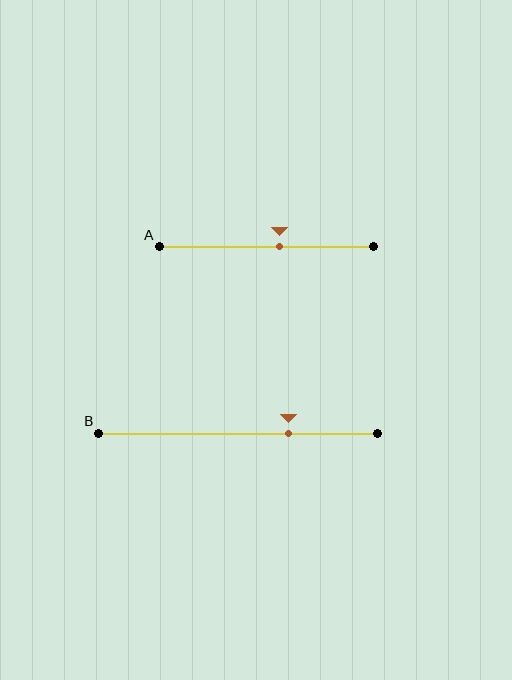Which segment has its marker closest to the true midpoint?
Segment A has its marker closest to the true midpoint.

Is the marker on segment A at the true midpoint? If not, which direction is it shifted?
No, the marker on segment A is shifted to the right by about 6% of the segment length.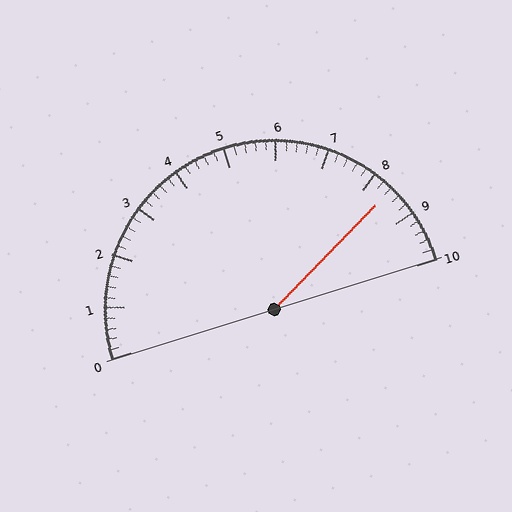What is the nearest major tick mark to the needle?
The nearest major tick mark is 8.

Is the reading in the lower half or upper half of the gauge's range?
The reading is in the upper half of the range (0 to 10).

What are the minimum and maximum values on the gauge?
The gauge ranges from 0 to 10.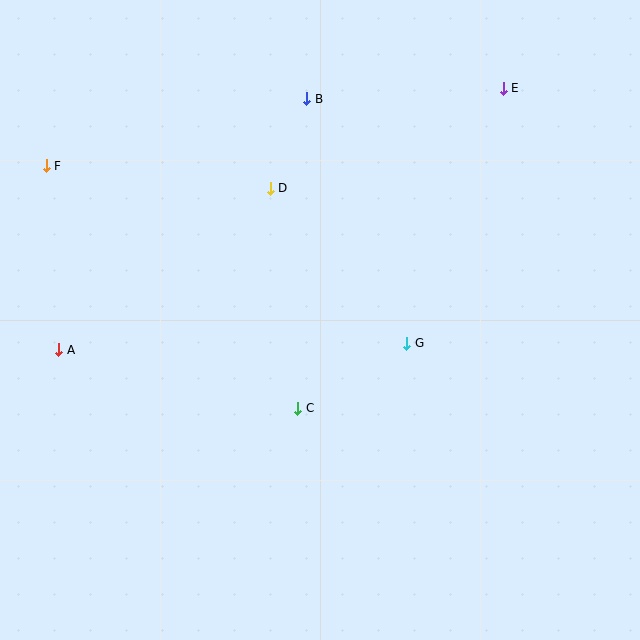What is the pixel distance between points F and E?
The distance between F and E is 464 pixels.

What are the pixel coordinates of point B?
Point B is at (307, 99).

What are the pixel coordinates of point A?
Point A is at (59, 350).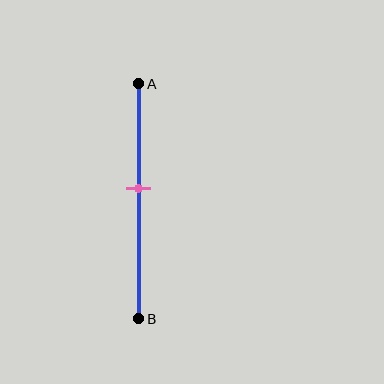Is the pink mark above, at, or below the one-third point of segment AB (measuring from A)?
The pink mark is below the one-third point of segment AB.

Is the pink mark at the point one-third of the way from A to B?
No, the mark is at about 45% from A, not at the 33% one-third point.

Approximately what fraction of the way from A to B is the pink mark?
The pink mark is approximately 45% of the way from A to B.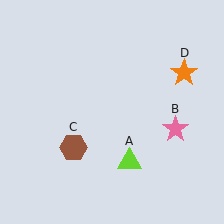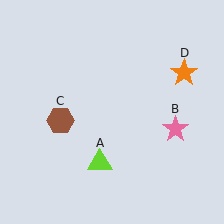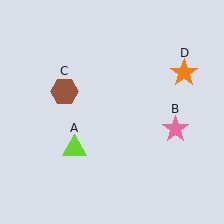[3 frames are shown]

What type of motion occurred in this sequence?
The lime triangle (object A), brown hexagon (object C) rotated clockwise around the center of the scene.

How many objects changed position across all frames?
2 objects changed position: lime triangle (object A), brown hexagon (object C).